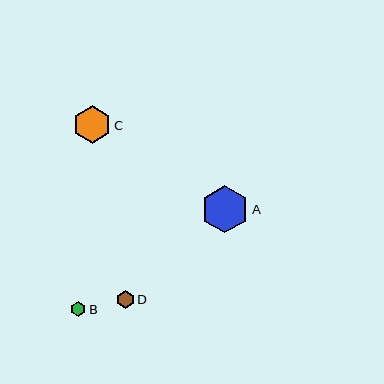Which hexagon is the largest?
Hexagon A is the largest with a size of approximately 47 pixels.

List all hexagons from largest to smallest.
From largest to smallest: A, C, D, B.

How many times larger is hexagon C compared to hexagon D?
Hexagon C is approximately 2.1 times the size of hexagon D.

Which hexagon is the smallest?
Hexagon B is the smallest with a size of approximately 16 pixels.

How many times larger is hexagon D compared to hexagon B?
Hexagon D is approximately 1.2 times the size of hexagon B.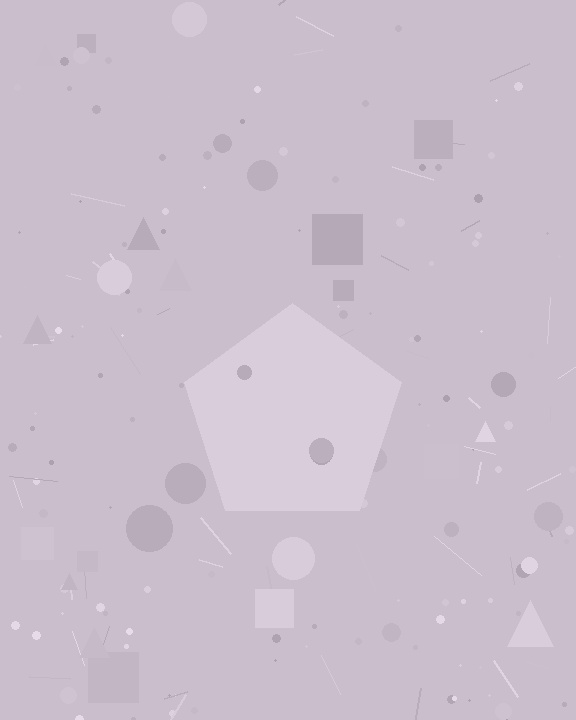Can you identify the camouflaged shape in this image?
The camouflaged shape is a pentagon.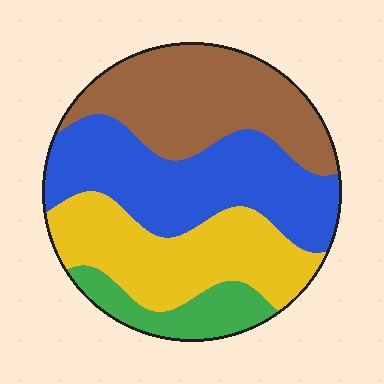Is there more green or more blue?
Blue.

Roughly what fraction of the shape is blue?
Blue covers about 35% of the shape.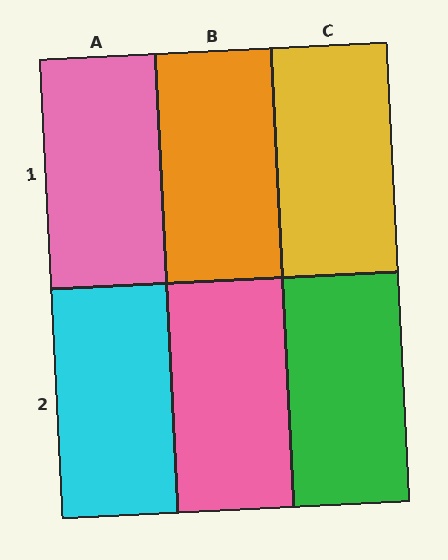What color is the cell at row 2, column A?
Cyan.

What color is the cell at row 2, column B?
Pink.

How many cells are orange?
1 cell is orange.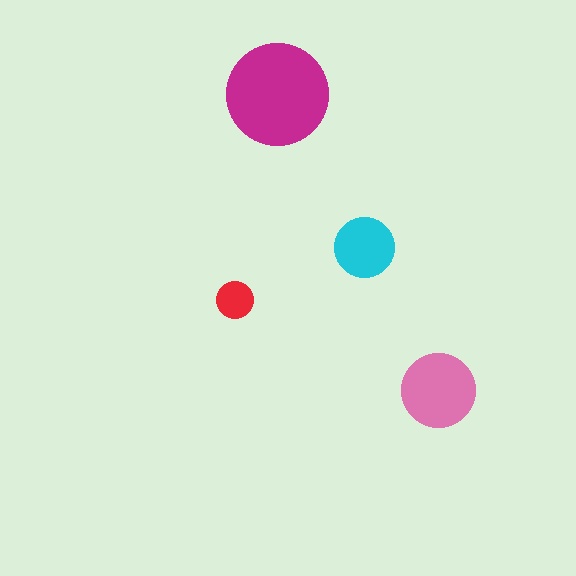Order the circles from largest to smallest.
the magenta one, the pink one, the cyan one, the red one.